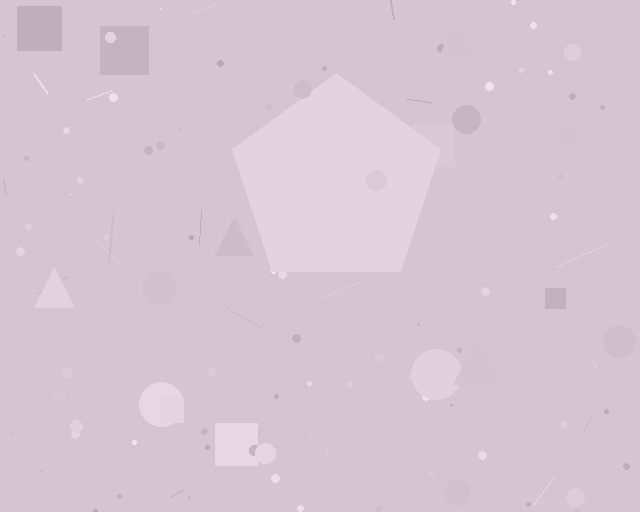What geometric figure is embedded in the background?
A pentagon is embedded in the background.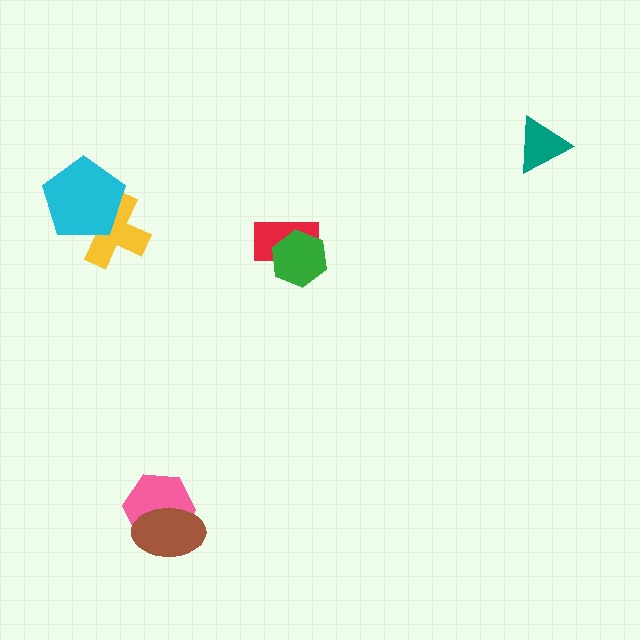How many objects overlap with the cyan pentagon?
1 object overlaps with the cyan pentagon.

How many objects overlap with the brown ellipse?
1 object overlaps with the brown ellipse.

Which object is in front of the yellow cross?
The cyan pentagon is in front of the yellow cross.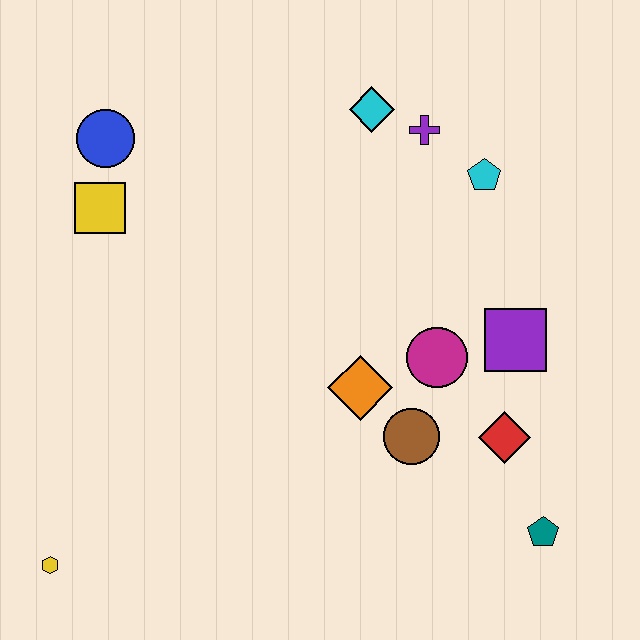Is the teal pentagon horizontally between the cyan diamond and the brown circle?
No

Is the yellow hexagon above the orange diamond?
No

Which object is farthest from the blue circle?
The teal pentagon is farthest from the blue circle.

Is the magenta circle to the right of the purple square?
No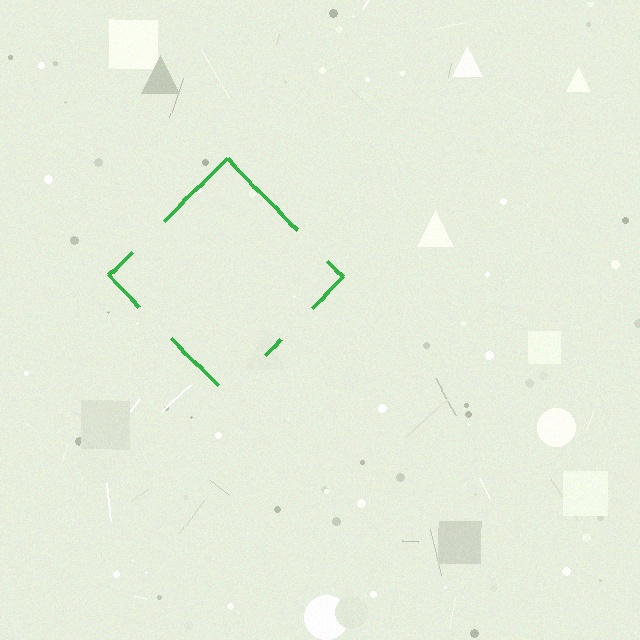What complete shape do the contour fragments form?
The contour fragments form a diamond.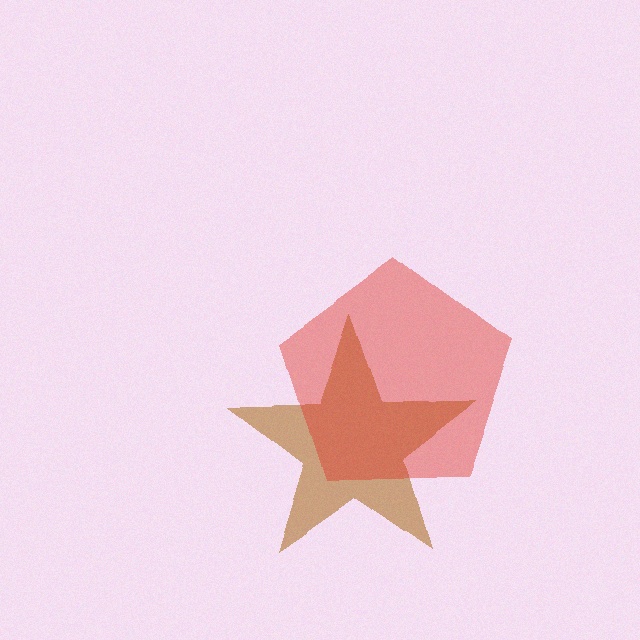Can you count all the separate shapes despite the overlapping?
Yes, there are 2 separate shapes.